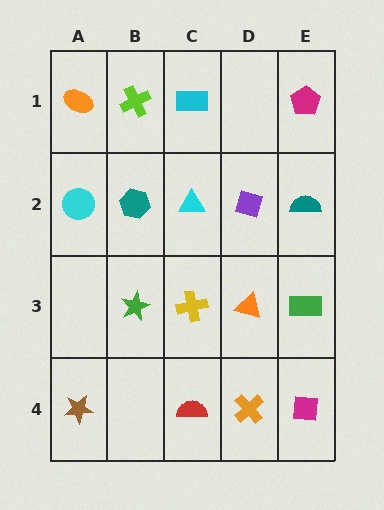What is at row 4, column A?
A brown star.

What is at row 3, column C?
A yellow cross.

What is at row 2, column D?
A purple diamond.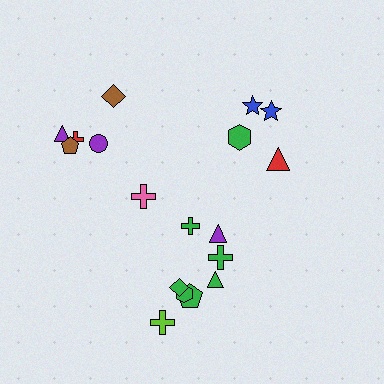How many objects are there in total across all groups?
There are 18 objects.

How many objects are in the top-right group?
There are 4 objects.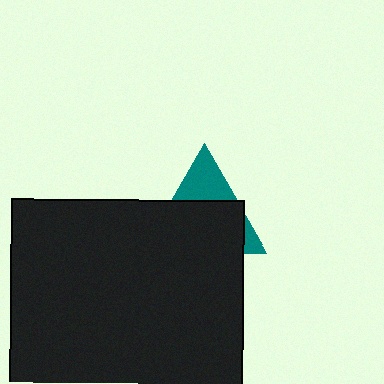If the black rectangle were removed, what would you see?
You would see the complete teal triangle.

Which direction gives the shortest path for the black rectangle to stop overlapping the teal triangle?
Moving down gives the shortest separation.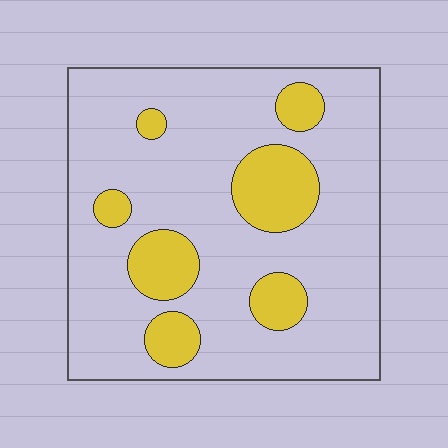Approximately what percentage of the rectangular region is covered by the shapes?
Approximately 20%.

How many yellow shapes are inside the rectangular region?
7.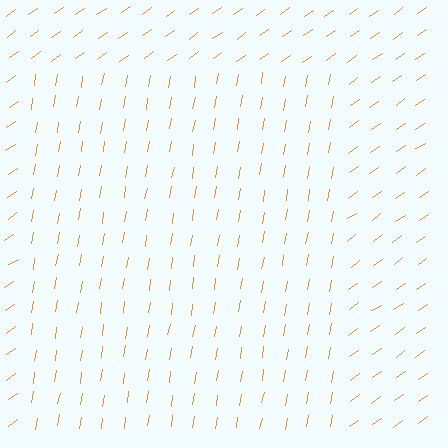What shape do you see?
I see a rectangle.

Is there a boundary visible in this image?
Yes, there is a texture boundary formed by a change in line orientation.